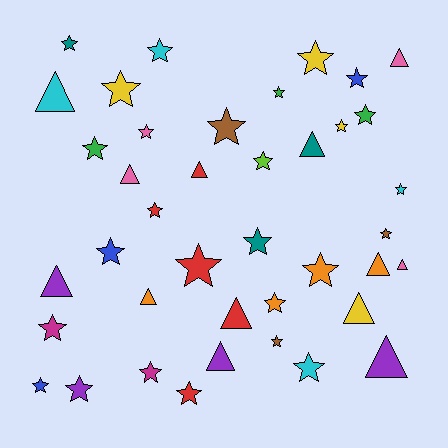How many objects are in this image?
There are 40 objects.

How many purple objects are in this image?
There are 4 purple objects.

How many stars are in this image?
There are 27 stars.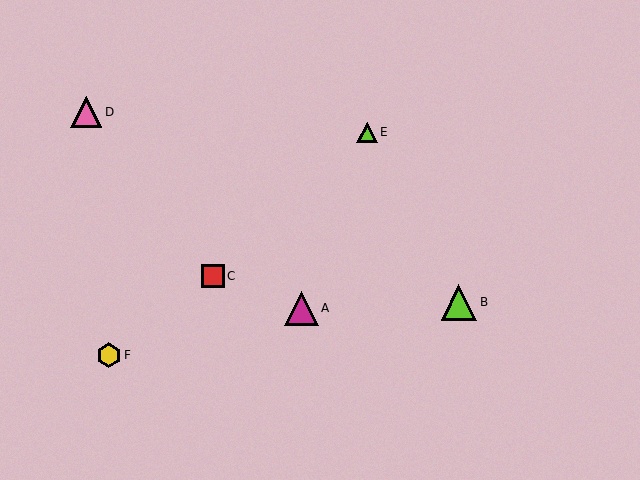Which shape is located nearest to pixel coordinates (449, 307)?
The lime triangle (labeled B) at (459, 302) is nearest to that location.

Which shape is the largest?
The lime triangle (labeled B) is the largest.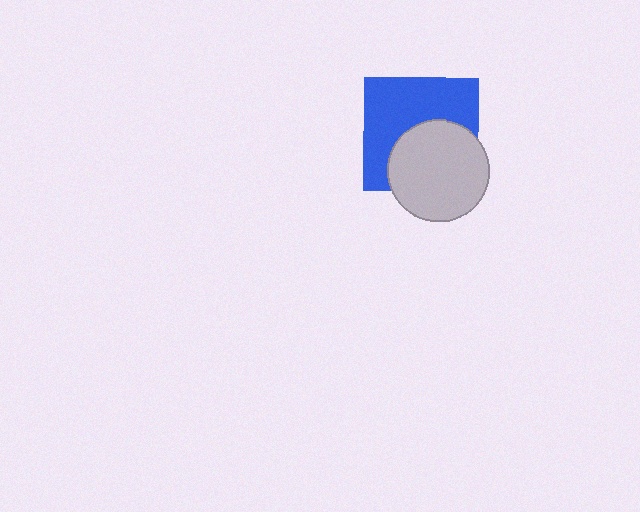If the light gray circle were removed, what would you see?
You would see the complete blue square.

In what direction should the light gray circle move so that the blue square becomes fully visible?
The light gray circle should move down. That is the shortest direction to clear the overlap and leave the blue square fully visible.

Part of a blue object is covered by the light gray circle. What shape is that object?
It is a square.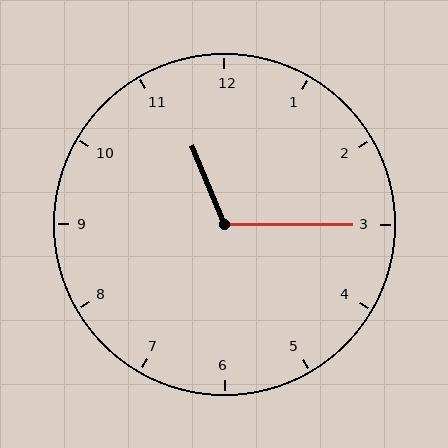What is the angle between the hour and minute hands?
Approximately 112 degrees.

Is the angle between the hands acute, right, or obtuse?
It is obtuse.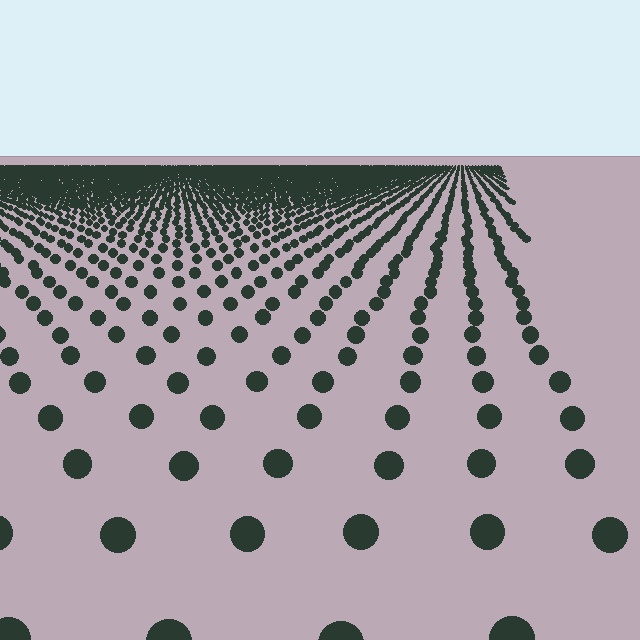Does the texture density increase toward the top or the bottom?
Density increases toward the top.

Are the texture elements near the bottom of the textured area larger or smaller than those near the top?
Larger. Near the bottom, elements are closer to the viewer and appear at a bigger on-screen size.